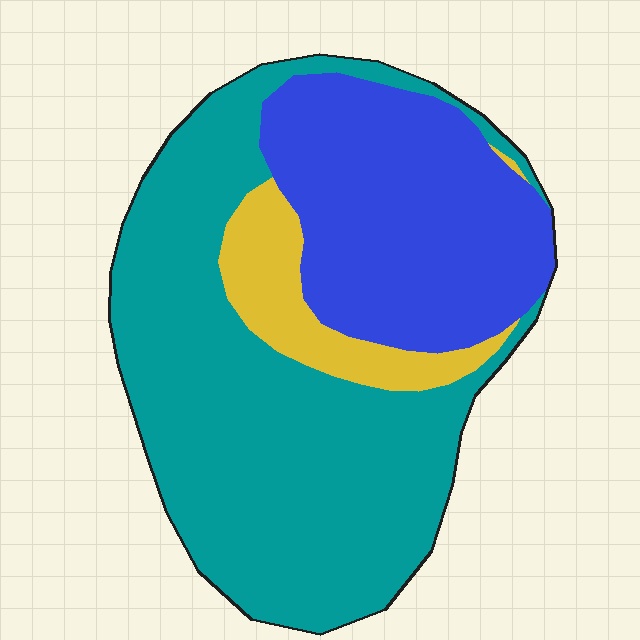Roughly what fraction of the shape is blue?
Blue takes up about one third (1/3) of the shape.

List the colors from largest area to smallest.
From largest to smallest: teal, blue, yellow.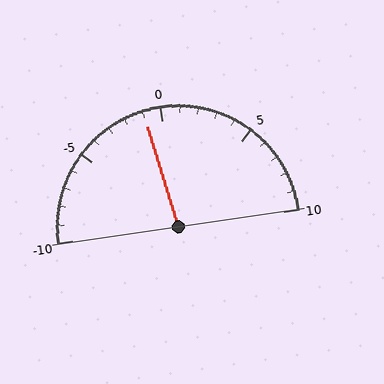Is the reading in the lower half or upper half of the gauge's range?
The reading is in the lower half of the range (-10 to 10).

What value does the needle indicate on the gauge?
The needle indicates approximately -1.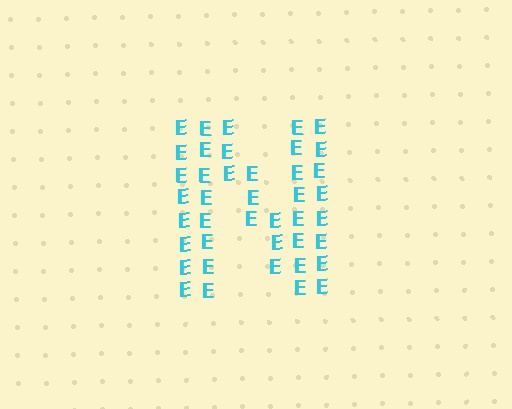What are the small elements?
The small elements are letter E's.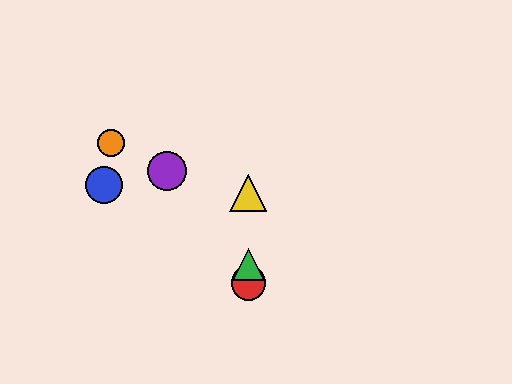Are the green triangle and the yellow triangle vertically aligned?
Yes, both are at x≈248.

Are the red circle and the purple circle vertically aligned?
No, the red circle is at x≈248 and the purple circle is at x≈167.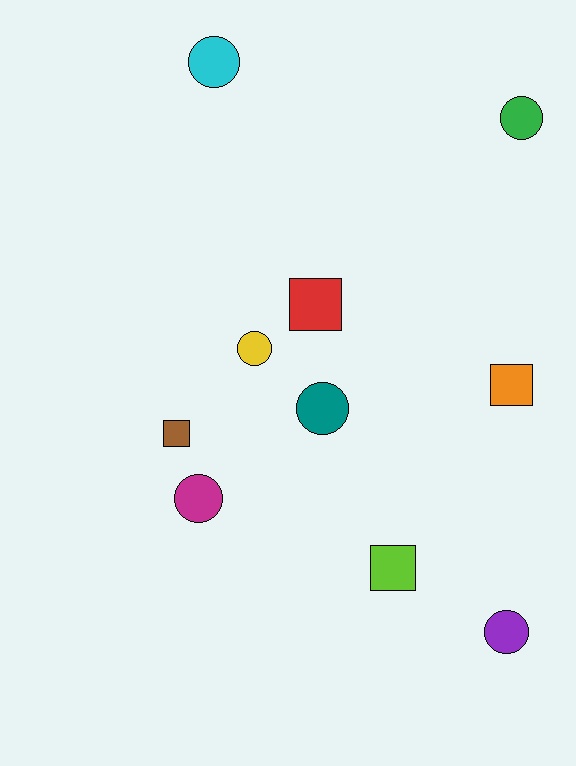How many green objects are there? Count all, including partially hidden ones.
There is 1 green object.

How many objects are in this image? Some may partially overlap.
There are 10 objects.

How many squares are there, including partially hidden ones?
There are 4 squares.